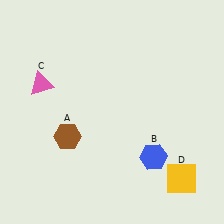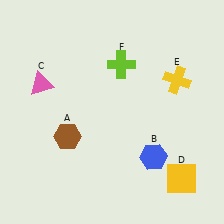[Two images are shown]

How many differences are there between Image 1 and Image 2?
There are 2 differences between the two images.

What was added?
A yellow cross (E), a lime cross (F) were added in Image 2.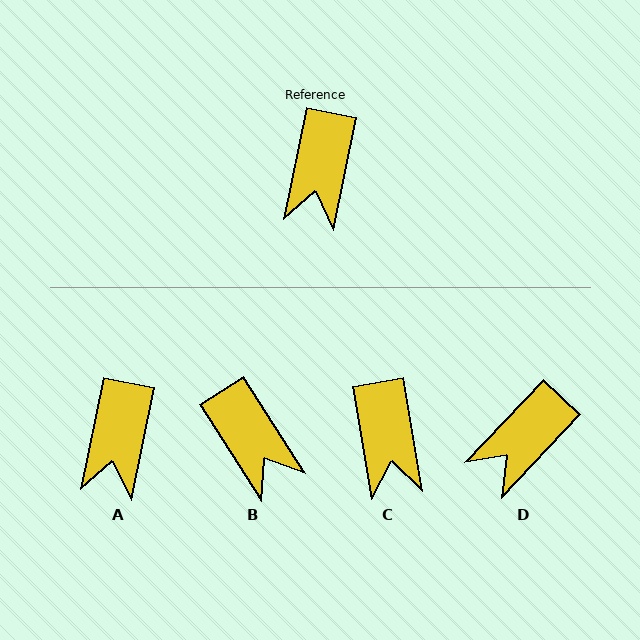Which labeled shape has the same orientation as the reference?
A.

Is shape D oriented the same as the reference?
No, it is off by about 32 degrees.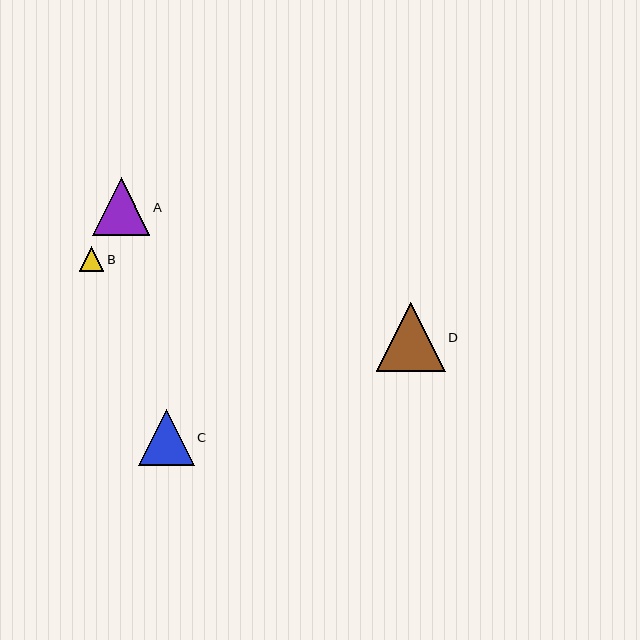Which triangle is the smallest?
Triangle B is the smallest with a size of approximately 25 pixels.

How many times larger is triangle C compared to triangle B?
Triangle C is approximately 2.3 times the size of triangle B.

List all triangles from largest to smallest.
From largest to smallest: D, A, C, B.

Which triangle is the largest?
Triangle D is the largest with a size of approximately 69 pixels.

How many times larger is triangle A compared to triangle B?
Triangle A is approximately 2.3 times the size of triangle B.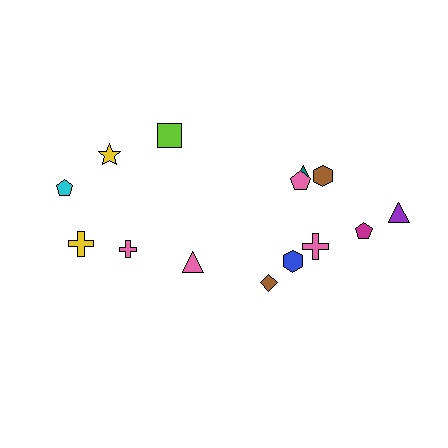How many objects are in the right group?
There are 8 objects.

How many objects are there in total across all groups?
There are 14 objects.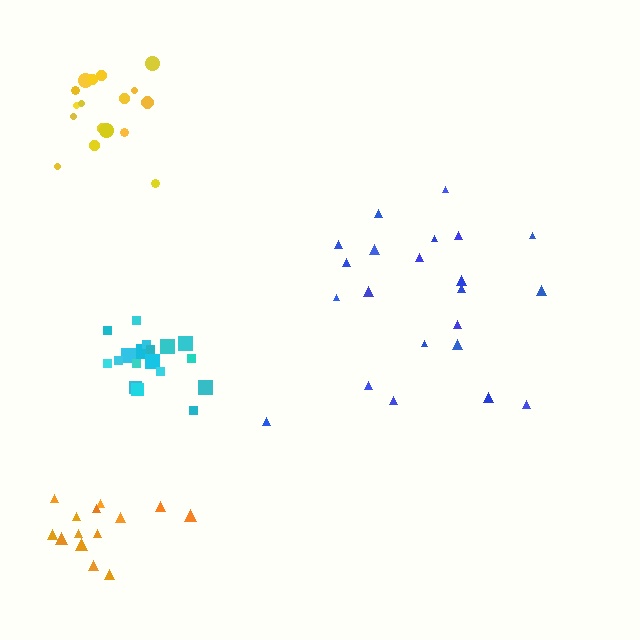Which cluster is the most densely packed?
Cyan.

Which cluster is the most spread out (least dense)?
Blue.